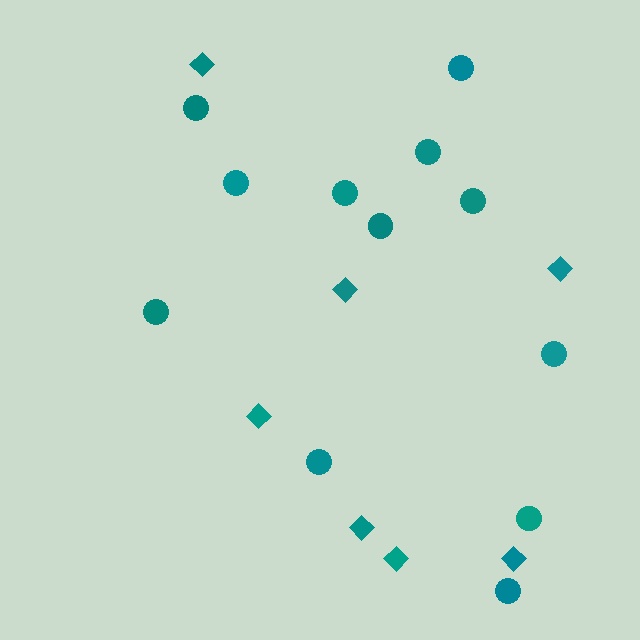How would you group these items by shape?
There are 2 groups: one group of diamonds (7) and one group of circles (12).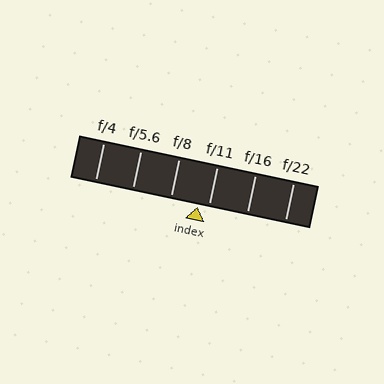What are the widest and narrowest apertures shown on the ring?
The widest aperture shown is f/4 and the narrowest is f/22.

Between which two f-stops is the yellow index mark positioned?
The index mark is between f/8 and f/11.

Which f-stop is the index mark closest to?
The index mark is closest to f/11.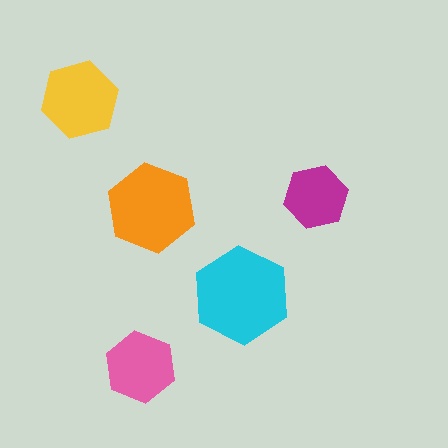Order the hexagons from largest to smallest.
the cyan one, the orange one, the yellow one, the pink one, the magenta one.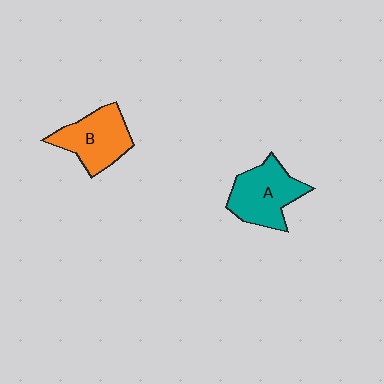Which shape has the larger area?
Shape A (teal).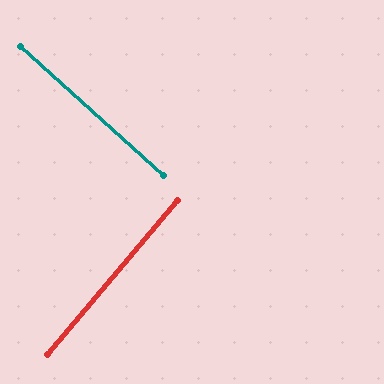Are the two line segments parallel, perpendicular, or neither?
Perpendicular — they meet at approximately 88°.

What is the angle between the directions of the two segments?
Approximately 88 degrees.